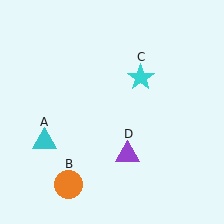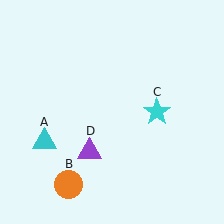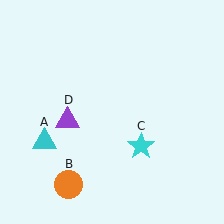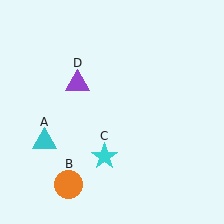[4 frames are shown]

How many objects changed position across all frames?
2 objects changed position: cyan star (object C), purple triangle (object D).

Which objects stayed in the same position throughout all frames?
Cyan triangle (object A) and orange circle (object B) remained stationary.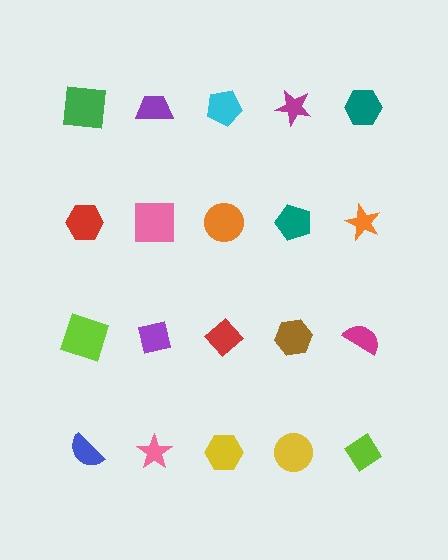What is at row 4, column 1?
A blue semicircle.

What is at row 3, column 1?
A lime square.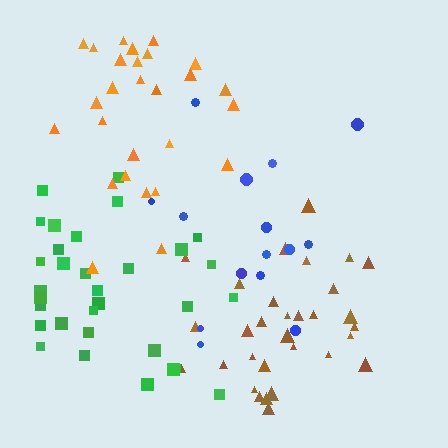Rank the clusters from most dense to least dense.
brown, green, orange, blue.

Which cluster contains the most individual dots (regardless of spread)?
Green (32).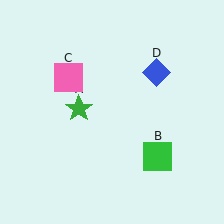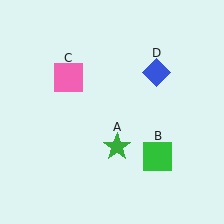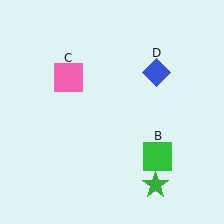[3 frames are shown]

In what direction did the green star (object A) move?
The green star (object A) moved down and to the right.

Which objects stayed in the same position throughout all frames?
Green square (object B) and pink square (object C) and blue diamond (object D) remained stationary.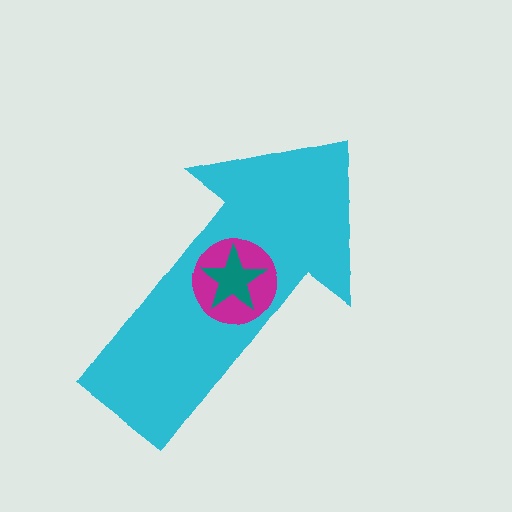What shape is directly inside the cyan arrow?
The magenta circle.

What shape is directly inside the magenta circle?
The teal star.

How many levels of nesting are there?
3.